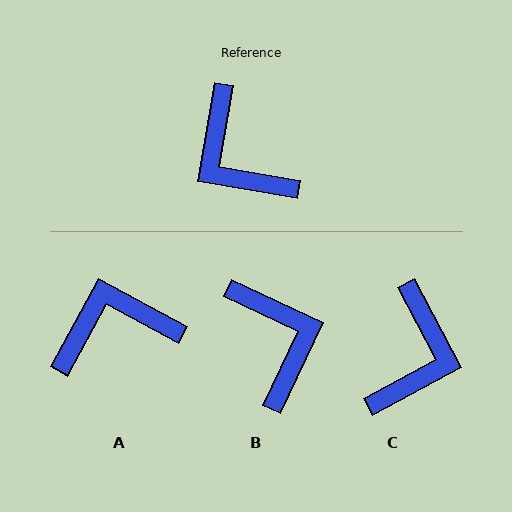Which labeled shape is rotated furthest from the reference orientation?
B, about 164 degrees away.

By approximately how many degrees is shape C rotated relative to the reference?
Approximately 128 degrees counter-clockwise.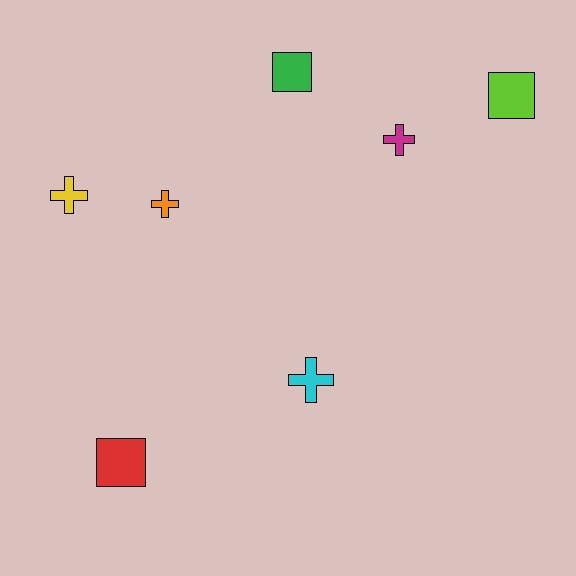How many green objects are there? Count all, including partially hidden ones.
There is 1 green object.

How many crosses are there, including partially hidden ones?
There are 4 crosses.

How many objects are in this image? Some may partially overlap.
There are 7 objects.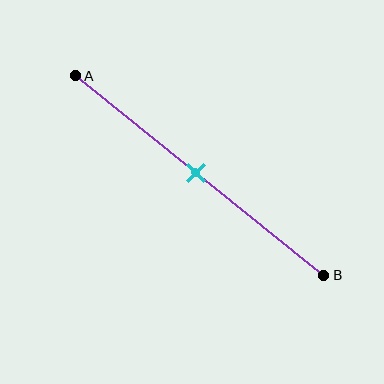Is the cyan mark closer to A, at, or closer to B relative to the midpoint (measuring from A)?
The cyan mark is approximately at the midpoint of segment AB.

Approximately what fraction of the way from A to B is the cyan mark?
The cyan mark is approximately 50% of the way from A to B.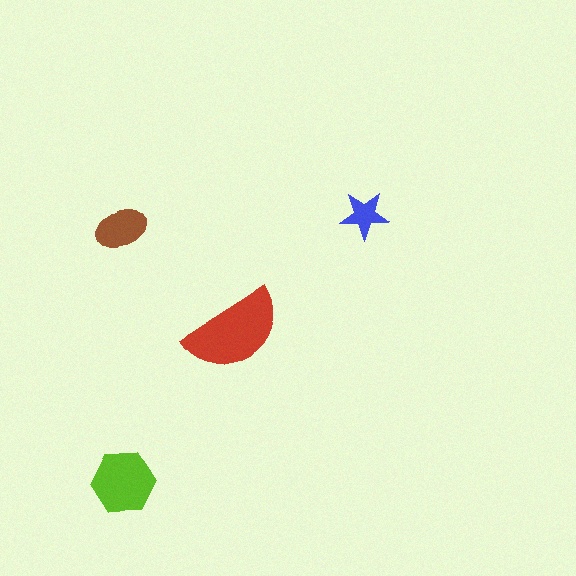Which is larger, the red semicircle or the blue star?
The red semicircle.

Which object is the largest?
The red semicircle.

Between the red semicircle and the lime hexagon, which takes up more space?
The red semicircle.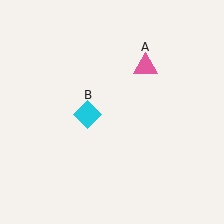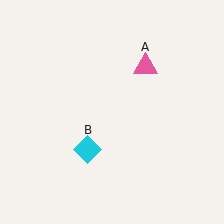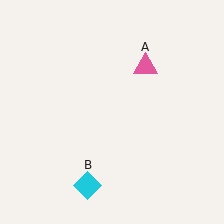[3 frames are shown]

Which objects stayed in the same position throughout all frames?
Pink triangle (object A) remained stationary.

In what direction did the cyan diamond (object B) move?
The cyan diamond (object B) moved down.